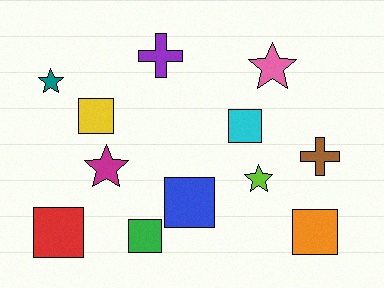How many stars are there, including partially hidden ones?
There are 4 stars.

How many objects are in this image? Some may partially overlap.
There are 12 objects.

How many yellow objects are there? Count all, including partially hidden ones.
There is 1 yellow object.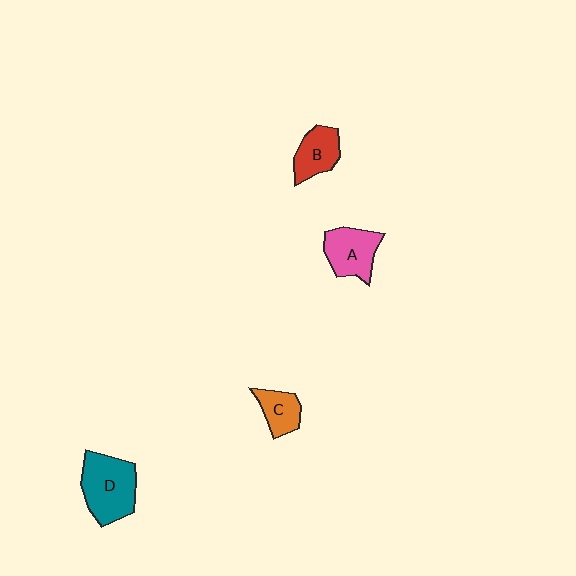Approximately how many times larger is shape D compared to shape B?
Approximately 1.7 times.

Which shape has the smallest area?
Shape C (orange).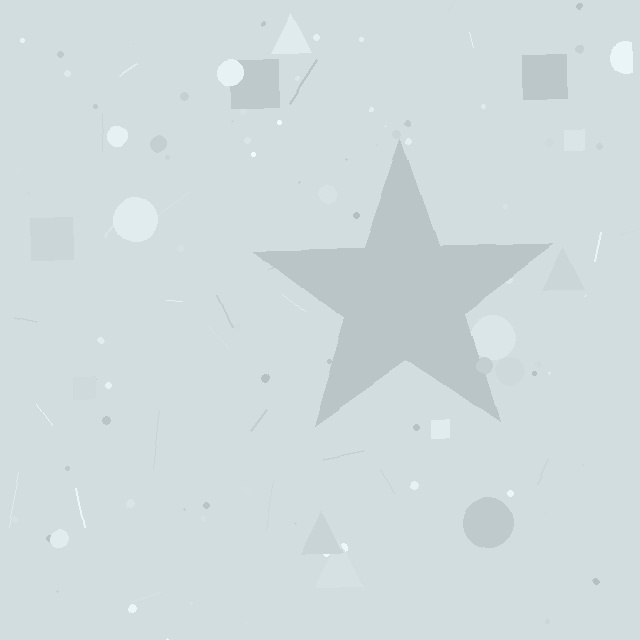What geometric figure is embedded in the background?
A star is embedded in the background.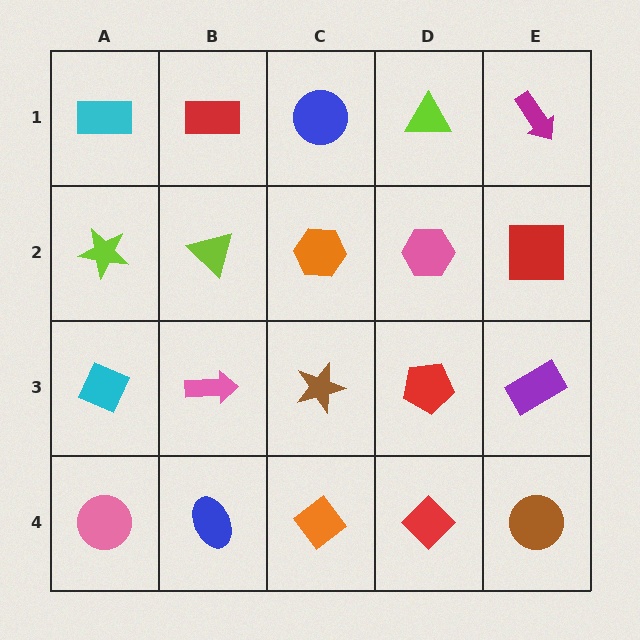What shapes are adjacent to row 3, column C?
An orange hexagon (row 2, column C), an orange diamond (row 4, column C), a pink arrow (row 3, column B), a red pentagon (row 3, column D).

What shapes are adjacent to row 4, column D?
A red pentagon (row 3, column D), an orange diamond (row 4, column C), a brown circle (row 4, column E).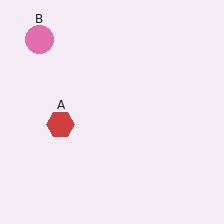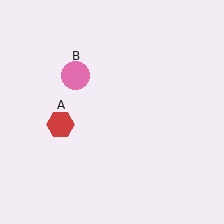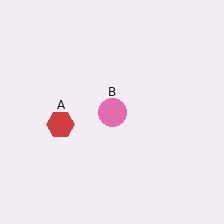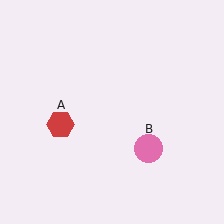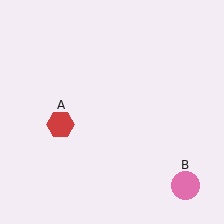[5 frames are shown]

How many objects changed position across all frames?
1 object changed position: pink circle (object B).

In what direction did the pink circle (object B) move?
The pink circle (object B) moved down and to the right.